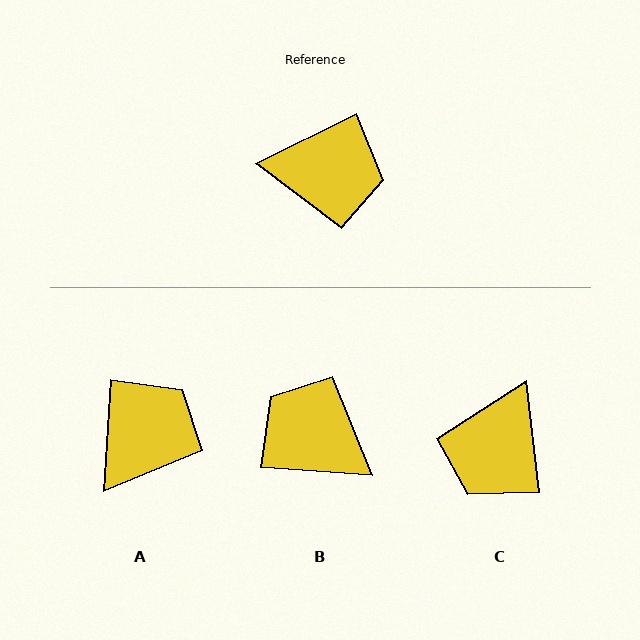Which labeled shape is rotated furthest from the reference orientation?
B, about 150 degrees away.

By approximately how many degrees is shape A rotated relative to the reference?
Approximately 60 degrees counter-clockwise.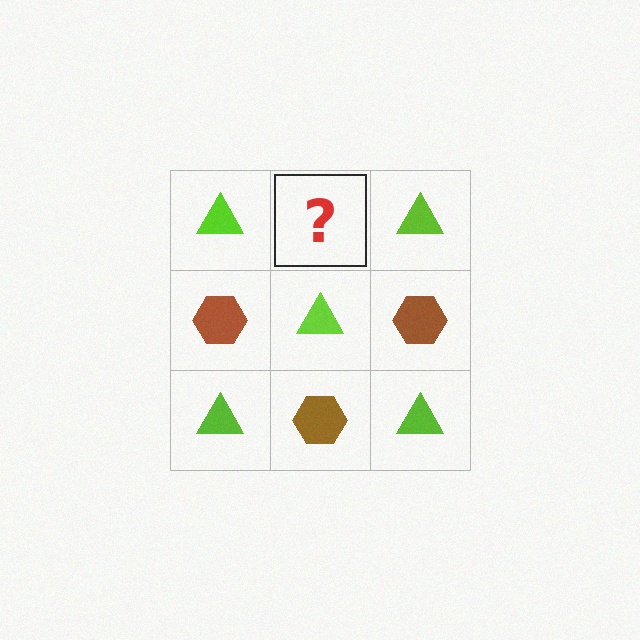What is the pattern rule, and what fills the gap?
The rule is that it alternates lime triangle and brown hexagon in a checkerboard pattern. The gap should be filled with a brown hexagon.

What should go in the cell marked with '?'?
The missing cell should contain a brown hexagon.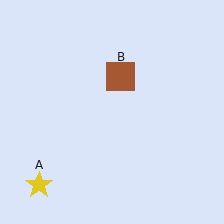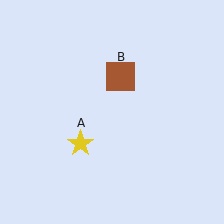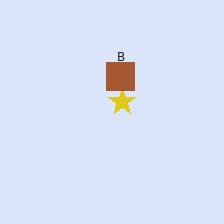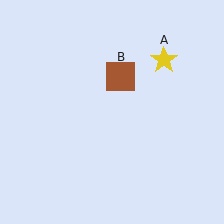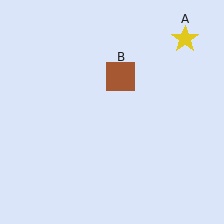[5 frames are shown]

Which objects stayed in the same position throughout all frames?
Brown square (object B) remained stationary.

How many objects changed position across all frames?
1 object changed position: yellow star (object A).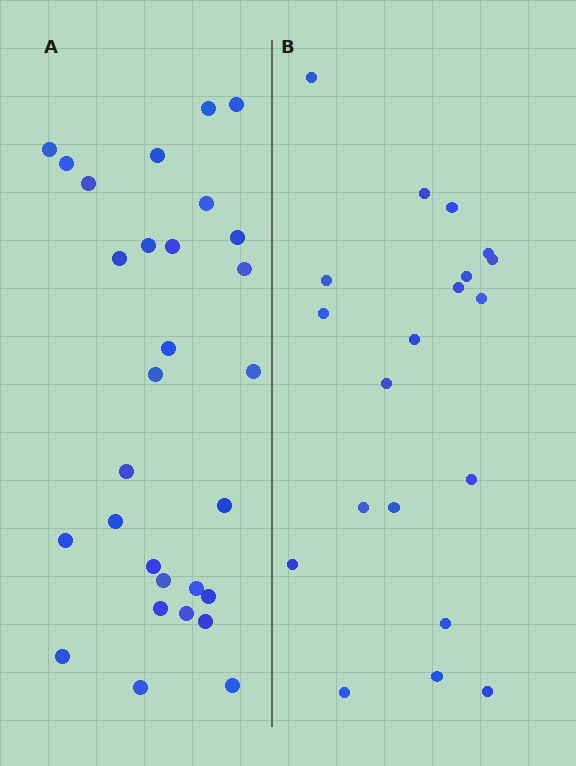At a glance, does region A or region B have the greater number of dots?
Region A (the left region) has more dots.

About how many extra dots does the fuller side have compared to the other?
Region A has roughly 8 or so more dots than region B.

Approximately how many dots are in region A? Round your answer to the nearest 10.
About 30 dots. (The exact count is 29, which rounds to 30.)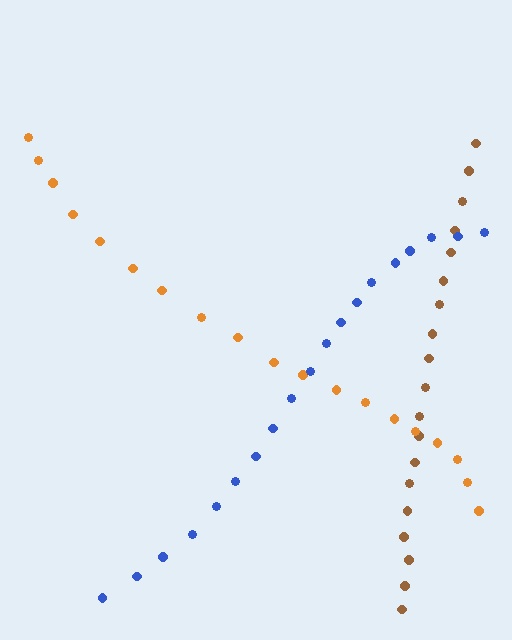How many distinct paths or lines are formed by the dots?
There are 3 distinct paths.